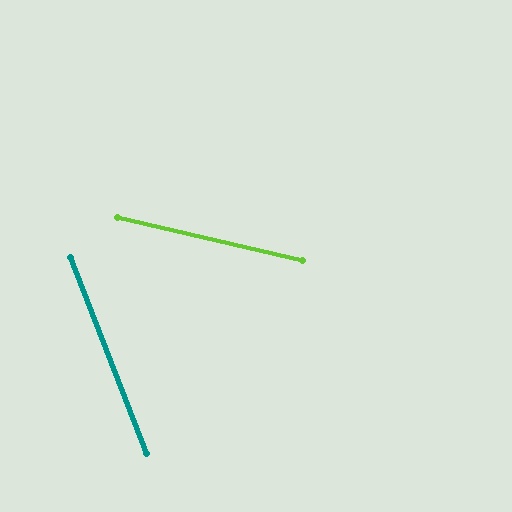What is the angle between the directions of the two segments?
Approximately 56 degrees.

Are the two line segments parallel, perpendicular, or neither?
Neither parallel nor perpendicular — they differ by about 56°.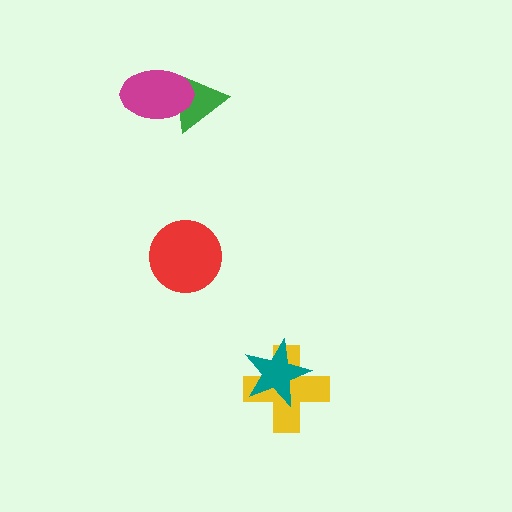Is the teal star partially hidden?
No, no other shape covers it.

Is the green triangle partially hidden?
Yes, it is partially covered by another shape.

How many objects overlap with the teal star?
1 object overlaps with the teal star.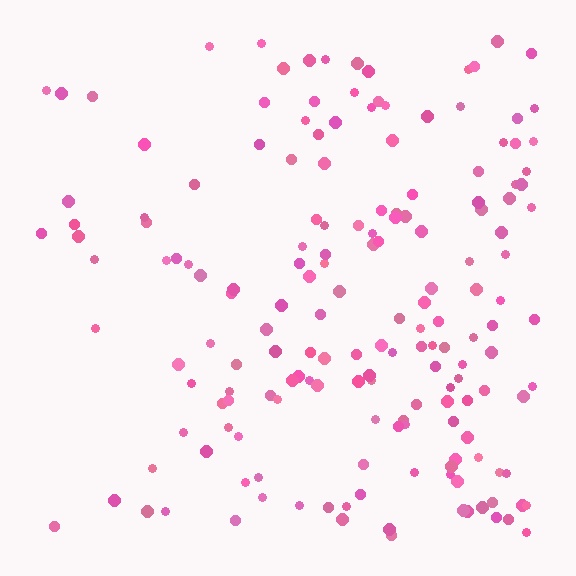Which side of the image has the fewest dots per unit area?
The left.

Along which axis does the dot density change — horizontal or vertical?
Horizontal.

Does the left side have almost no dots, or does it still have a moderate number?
Still a moderate number, just noticeably fewer than the right.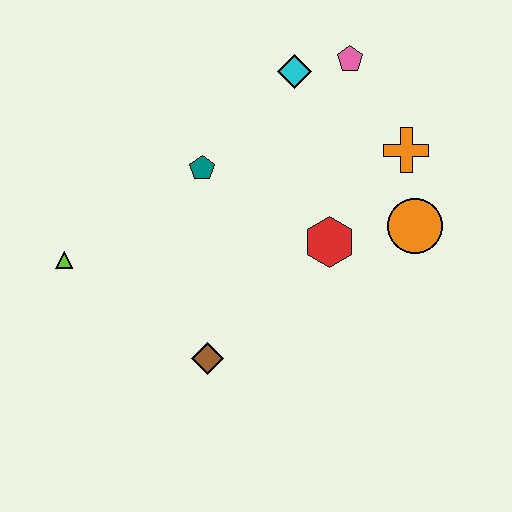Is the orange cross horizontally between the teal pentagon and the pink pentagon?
No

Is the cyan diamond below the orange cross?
No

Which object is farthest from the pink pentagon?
The lime triangle is farthest from the pink pentagon.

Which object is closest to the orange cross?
The orange circle is closest to the orange cross.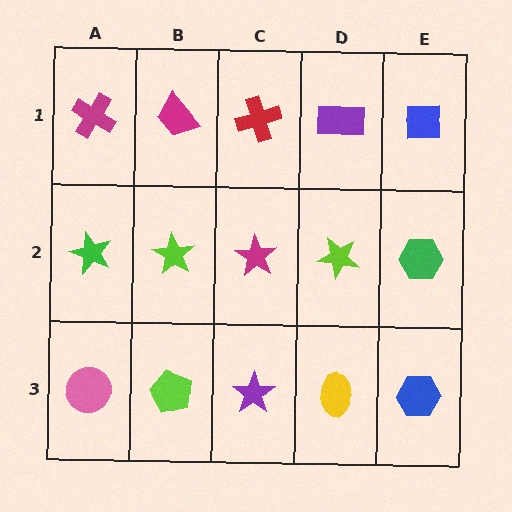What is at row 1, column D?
A purple rectangle.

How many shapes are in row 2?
5 shapes.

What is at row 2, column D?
A lime star.